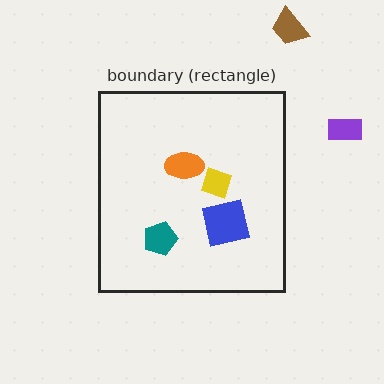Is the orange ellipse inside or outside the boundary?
Inside.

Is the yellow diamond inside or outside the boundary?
Inside.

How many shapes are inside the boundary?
4 inside, 2 outside.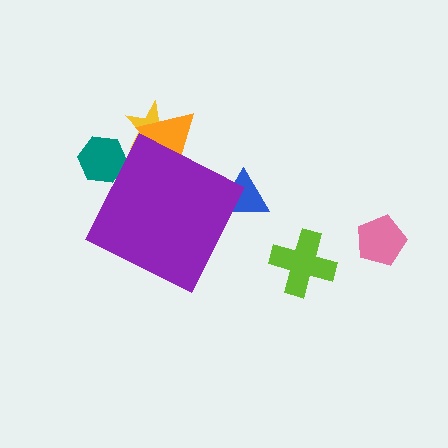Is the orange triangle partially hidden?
Yes, the orange triangle is partially hidden behind the purple diamond.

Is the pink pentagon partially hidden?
No, the pink pentagon is fully visible.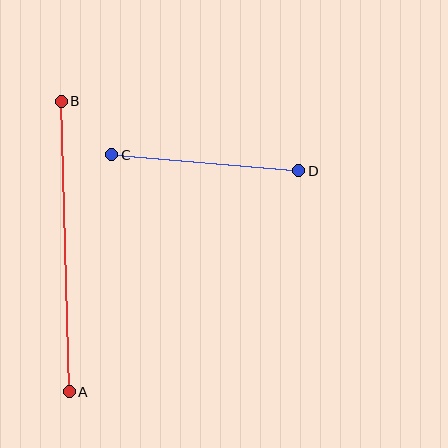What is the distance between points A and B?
The distance is approximately 291 pixels.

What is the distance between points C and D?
The distance is approximately 188 pixels.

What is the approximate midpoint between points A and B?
The midpoint is at approximately (65, 246) pixels.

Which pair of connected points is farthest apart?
Points A and B are farthest apart.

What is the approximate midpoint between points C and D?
The midpoint is at approximately (205, 163) pixels.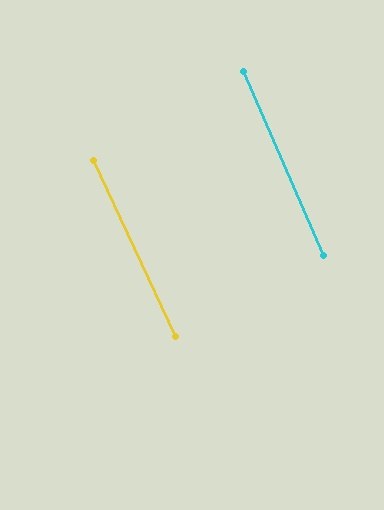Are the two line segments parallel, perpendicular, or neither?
Parallel — their directions differ by only 1.8°.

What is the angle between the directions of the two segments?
Approximately 2 degrees.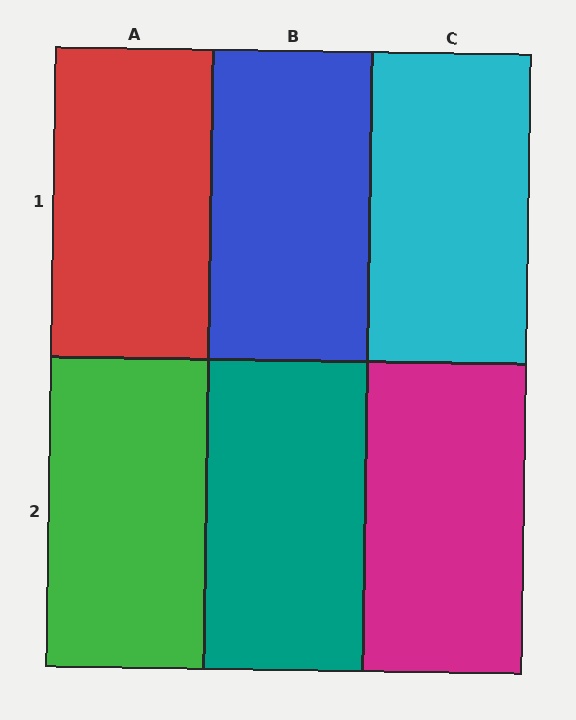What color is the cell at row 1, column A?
Red.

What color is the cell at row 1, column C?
Cyan.